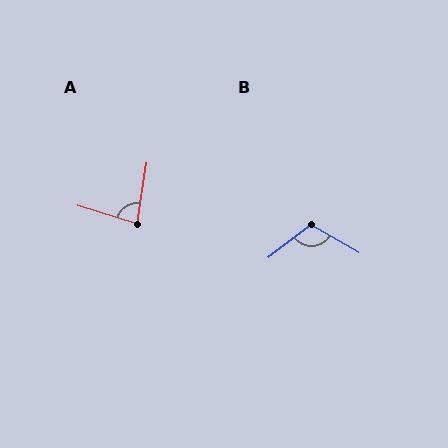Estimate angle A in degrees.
Approximately 82 degrees.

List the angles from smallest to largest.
A (82°), B (112°).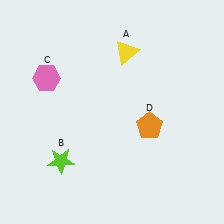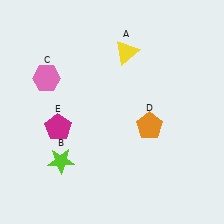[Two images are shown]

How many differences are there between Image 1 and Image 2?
There is 1 difference between the two images.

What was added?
A magenta pentagon (E) was added in Image 2.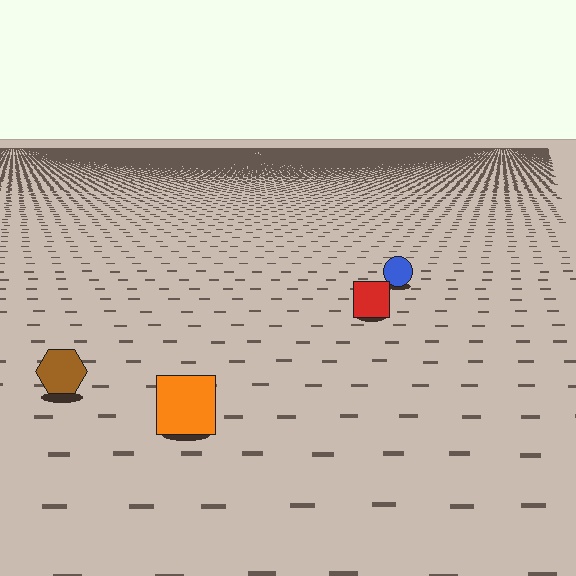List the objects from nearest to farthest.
From nearest to farthest: the orange square, the brown hexagon, the red square, the blue circle.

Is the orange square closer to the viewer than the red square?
Yes. The orange square is closer — you can tell from the texture gradient: the ground texture is coarser near it.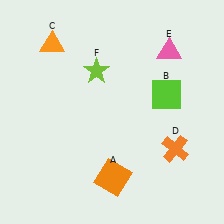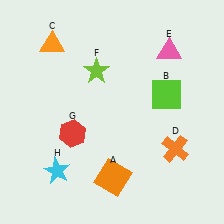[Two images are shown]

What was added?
A red hexagon (G), a cyan star (H) were added in Image 2.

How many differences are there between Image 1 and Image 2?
There are 2 differences between the two images.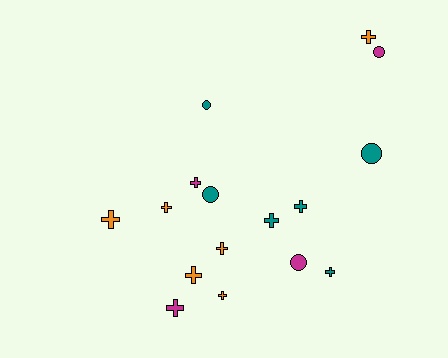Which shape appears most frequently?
Cross, with 11 objects.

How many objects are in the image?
There are 16 objects.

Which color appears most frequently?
Teal, with 6 objects.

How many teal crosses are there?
There are 3 teal crosses.